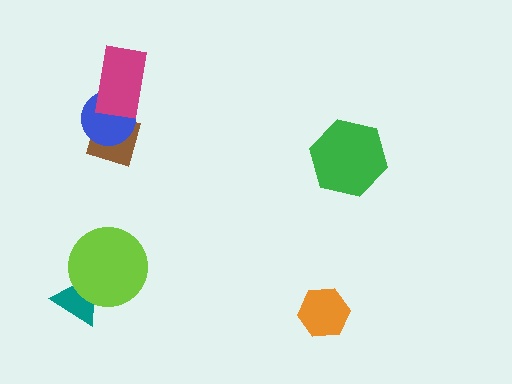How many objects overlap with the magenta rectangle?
2 objects overlap with the magenta rectangle.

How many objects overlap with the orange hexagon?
0 objects overlap with the orange hexagon.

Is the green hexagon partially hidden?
No, no other shape covers it.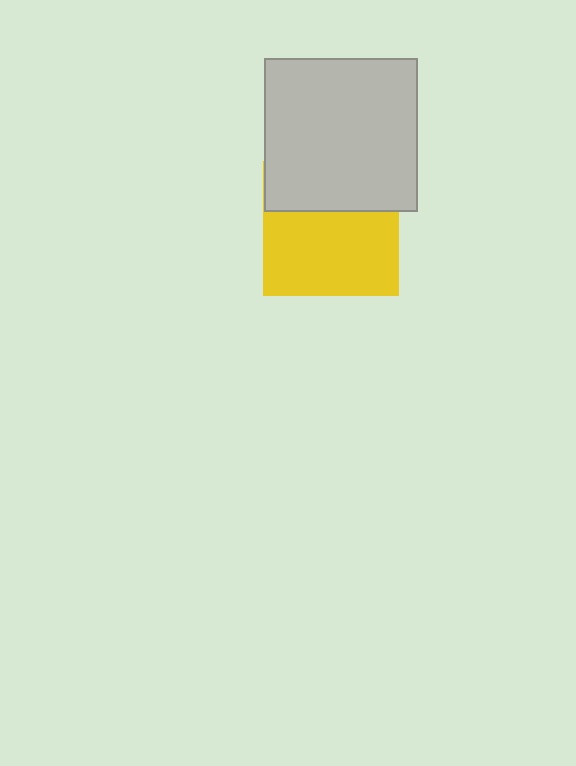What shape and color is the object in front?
The object in front is a light gray square.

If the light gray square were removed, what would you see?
You would see the complete yellow square.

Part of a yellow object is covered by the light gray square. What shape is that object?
It is a square.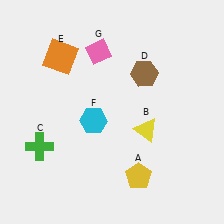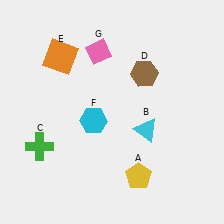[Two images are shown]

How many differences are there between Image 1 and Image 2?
There is 1 difference between the two images.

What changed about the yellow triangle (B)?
In Image 1, B is yellow. In Image 2, it changed to cyan.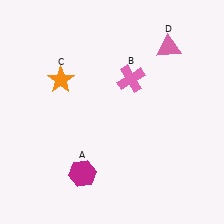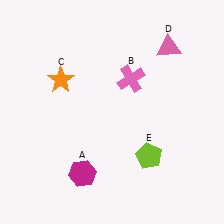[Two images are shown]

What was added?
A lime pentagon (E) was added in Image 2.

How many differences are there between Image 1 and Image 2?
There is 1 difference between the two images.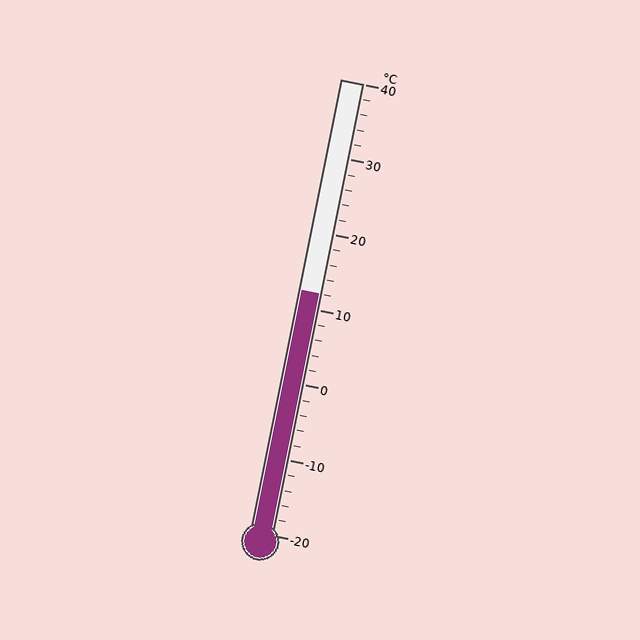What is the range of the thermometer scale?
The thermometer scale ranges from -20°C to 40°C.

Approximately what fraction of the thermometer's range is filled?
The thermometer is filled to approximately 55% of its range.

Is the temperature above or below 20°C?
The temperature is below 20°C.